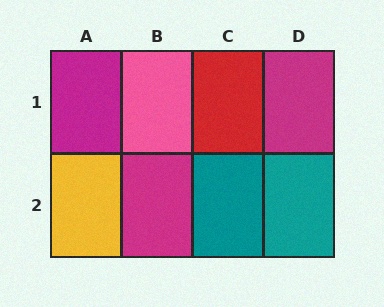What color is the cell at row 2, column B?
Magenta.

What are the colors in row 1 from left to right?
Magenta, pink, red, magenta.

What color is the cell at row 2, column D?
Teal.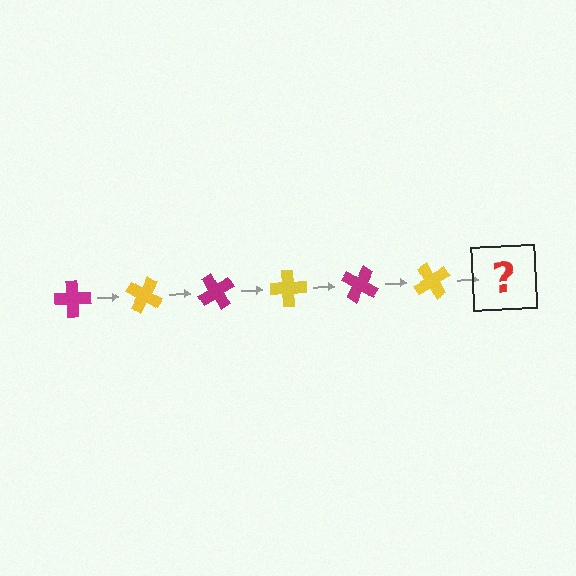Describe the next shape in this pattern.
It should be a magenta cross, rotated 180 degrees from the start.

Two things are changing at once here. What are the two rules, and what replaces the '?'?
The two rules are that it rotates 30 degrees each step and the color cycles through magenta and yellow. The '?' should be a magenta cross, rotated 180 degrees from the start.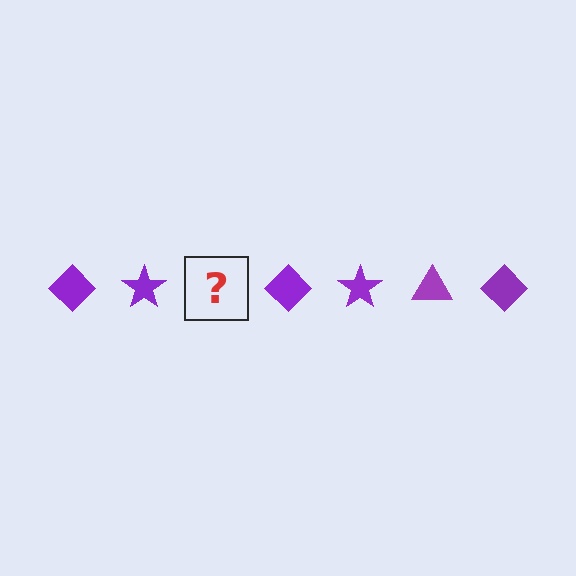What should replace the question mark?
The question mark should be replaced with a purple triangle.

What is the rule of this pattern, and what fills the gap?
The rule is that the pattern cycles through diamond, star, triangle shapes in purple. The gap should be filled with a purple triangle.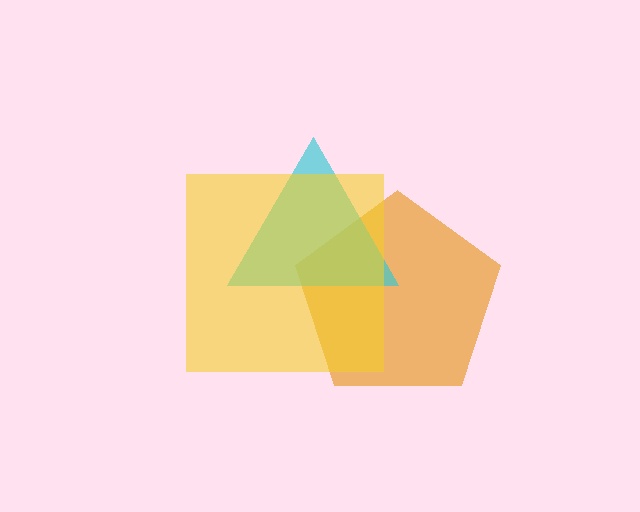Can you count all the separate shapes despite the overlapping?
Yes, there are 3 separate shapes.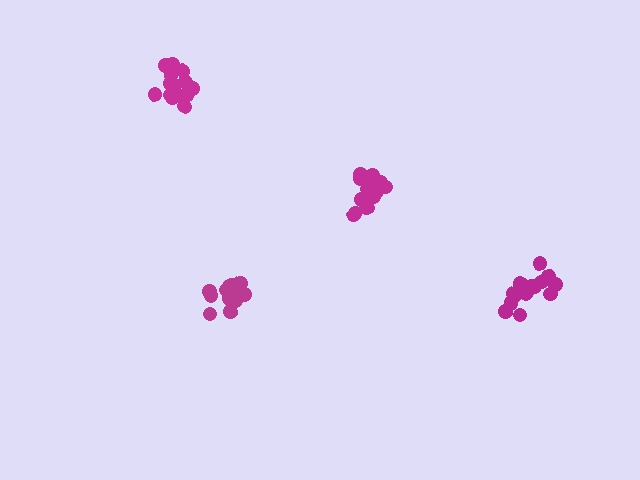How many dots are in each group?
Group 1: 14 dots, Group 2: 15 dots, Group 3: 18 dots, Group 4: 14 dots (61 total).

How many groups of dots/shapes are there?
There are 4 groups.